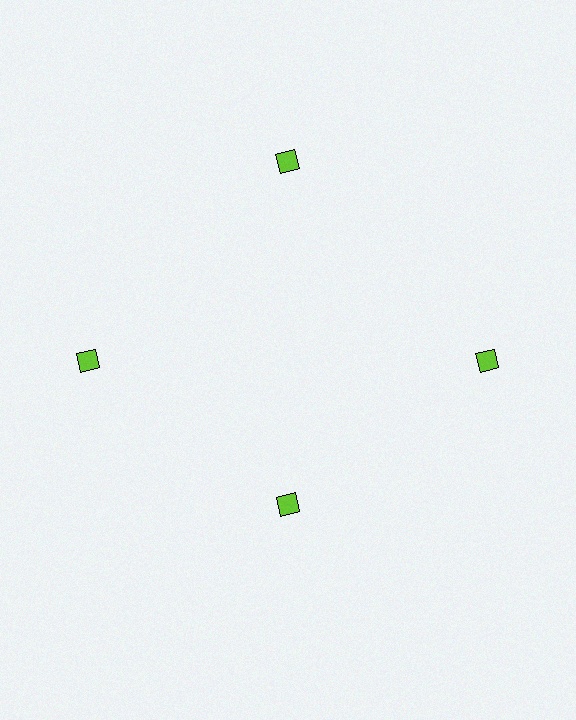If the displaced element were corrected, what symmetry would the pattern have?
It would have 4-fold rotational symmetry — the pattern would map onto itself every 90 degrees.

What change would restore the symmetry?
The symmetry would be restored by moving it outward, back onto the ring so that all 4 diamonds sit at equal angles and equal distance from the center.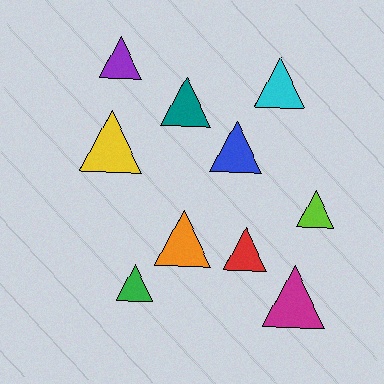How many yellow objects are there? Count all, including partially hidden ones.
There is 1 yellow object.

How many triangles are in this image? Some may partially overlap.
There are 10 triangles.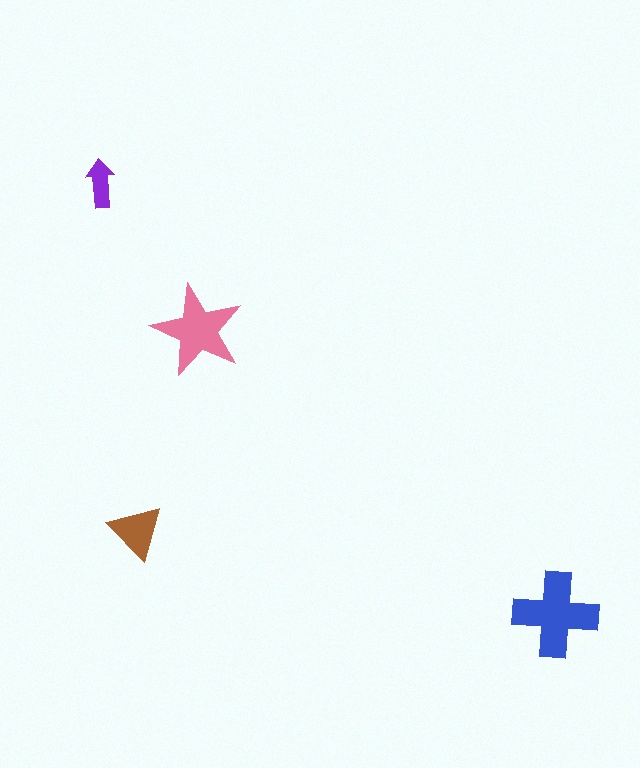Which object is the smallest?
The purple arrow.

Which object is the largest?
The blue cross.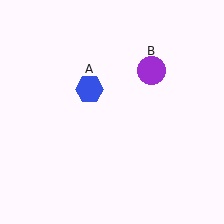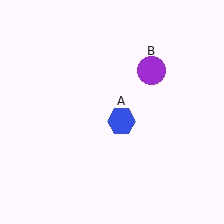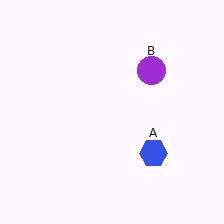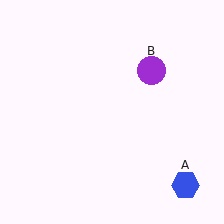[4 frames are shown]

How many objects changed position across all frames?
1 object changed position: blue hexagon (object A).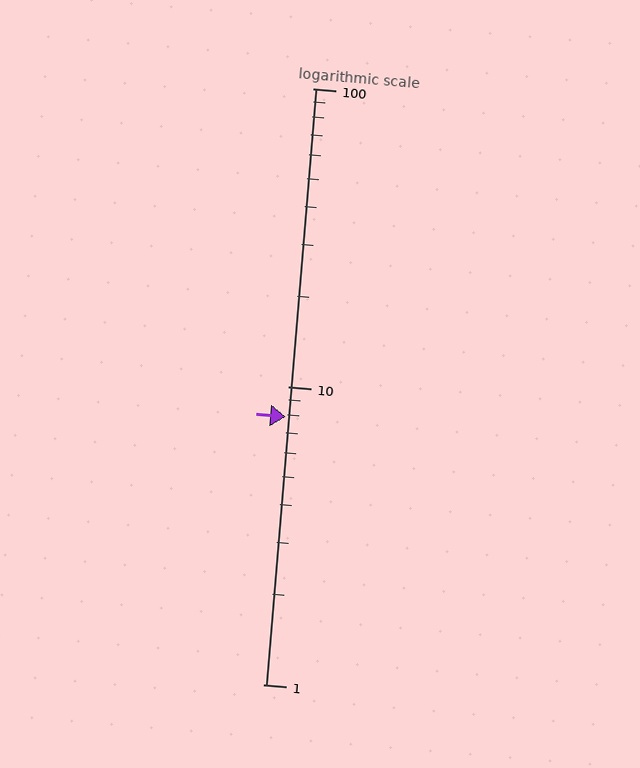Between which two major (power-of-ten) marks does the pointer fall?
The pointer is between 1 and 10.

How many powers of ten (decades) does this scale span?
The scale spans 2 decades, from 1 to 100.